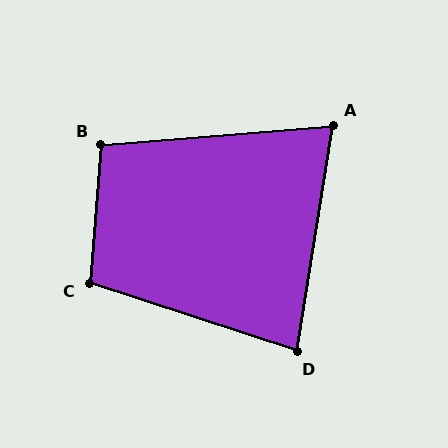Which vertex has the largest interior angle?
C, at approximately 104 degrees.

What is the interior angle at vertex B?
Approximately 99 degrees (obtuse).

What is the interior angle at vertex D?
Approximately 81 degrees (acute).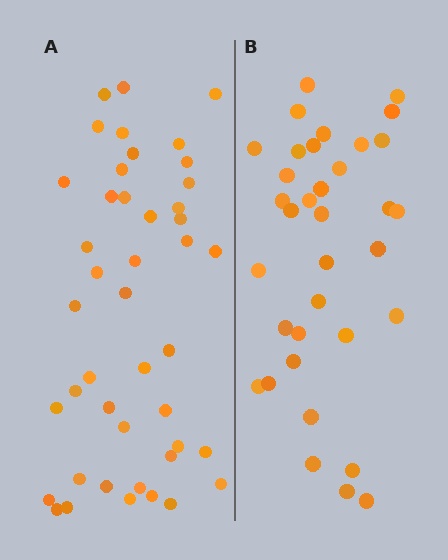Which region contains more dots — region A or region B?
Region A (the left region) has more dots.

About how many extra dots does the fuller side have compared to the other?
Region A has roughly 8 or so more dots than region B.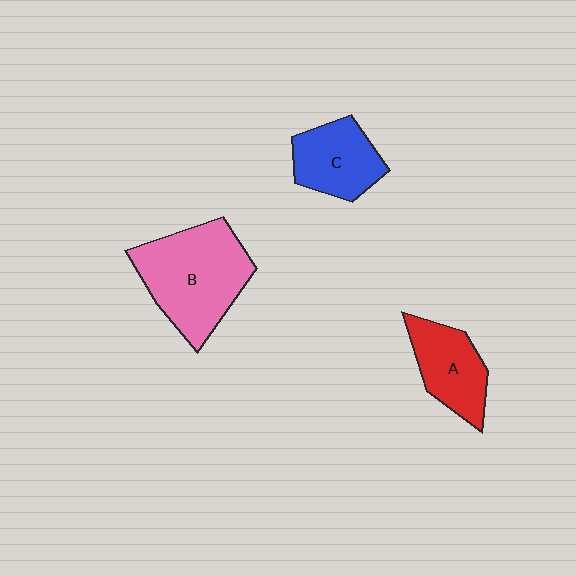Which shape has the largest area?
Shape B (pink).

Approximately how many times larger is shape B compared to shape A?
Approximately 1.7 times.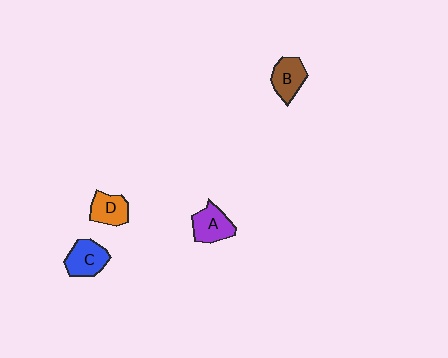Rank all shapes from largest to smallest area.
From largest to smallest: A (purple), C (blue), B (brown), D (orange).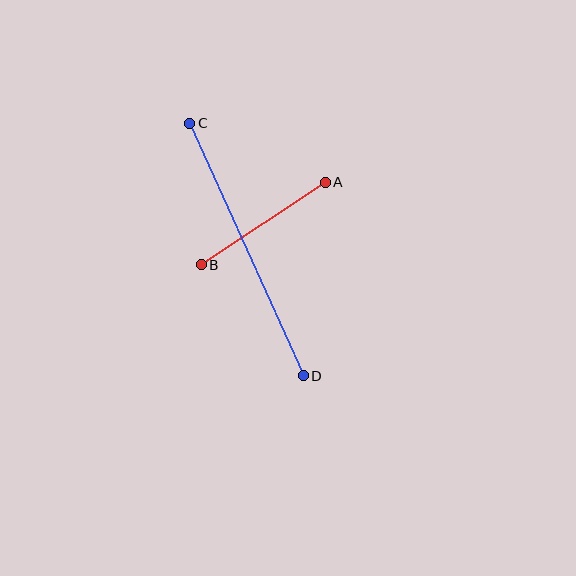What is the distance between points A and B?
The distance is approximately 149 pixels.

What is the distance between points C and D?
The distance is approximately 277 pixels.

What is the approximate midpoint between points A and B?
The midpoint is at approximately (263, 224) pixels.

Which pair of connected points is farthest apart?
Points C and D are farthest apart.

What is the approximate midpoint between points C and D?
The midpoint is at approximately (246, 250) pixels.